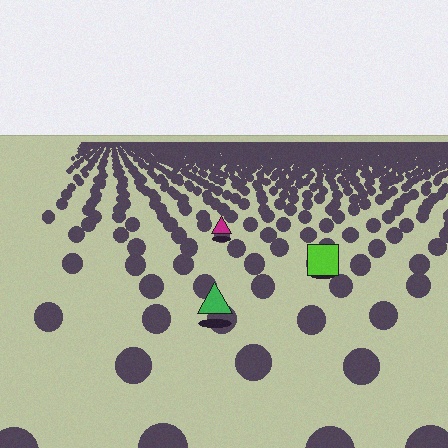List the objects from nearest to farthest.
From nearest to farthest: the green triangle, the lime square, the magenta triangle.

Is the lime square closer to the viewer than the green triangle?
No. The green triangle is closer — you can tell from the texture gradient: the ground texture is coarser near it.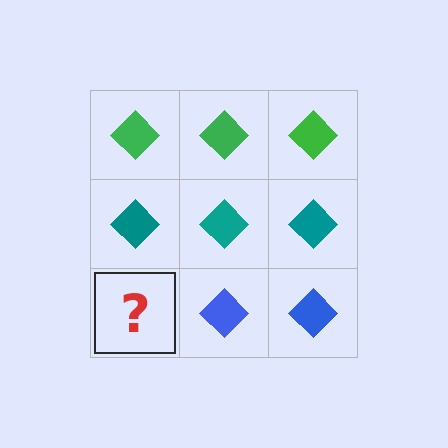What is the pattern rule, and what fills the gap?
The rule is that each row has a consistent color. The gap should be filled with a blue diamond.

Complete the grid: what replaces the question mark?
The question mark should be replaced with a blue diamond.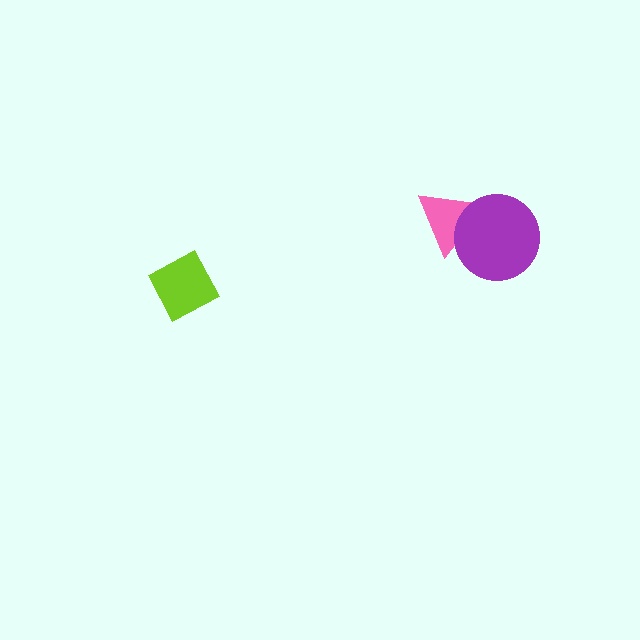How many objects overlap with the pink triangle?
1 object overlaps with the pink triangle.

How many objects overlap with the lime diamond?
0 objects overlap with the lime diamond.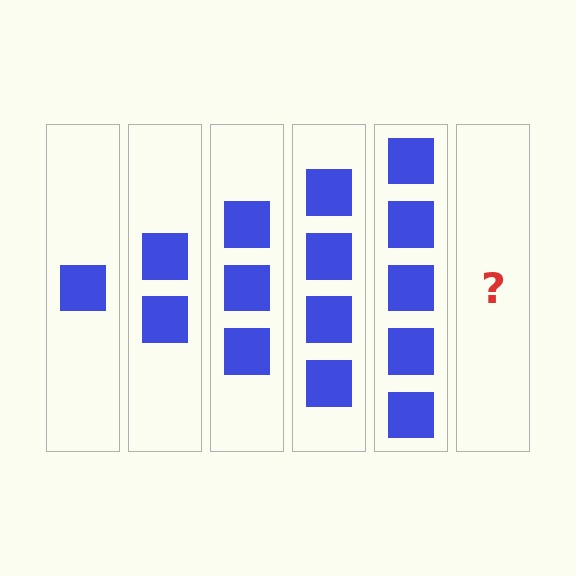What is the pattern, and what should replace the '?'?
The pattern is that each step adds one more square. The '?' should be 6 squares.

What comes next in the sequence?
The next element should be 6 squares.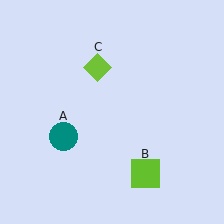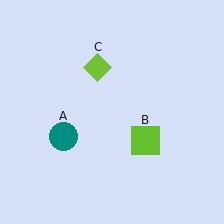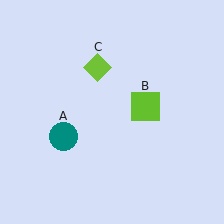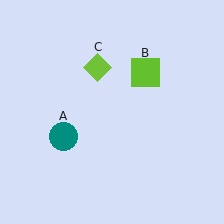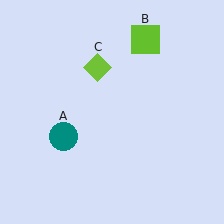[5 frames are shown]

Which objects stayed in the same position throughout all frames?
Teal circle (object A) and lime diamond (object C) remained stationary.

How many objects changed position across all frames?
1 object changed position: lime square (object B).